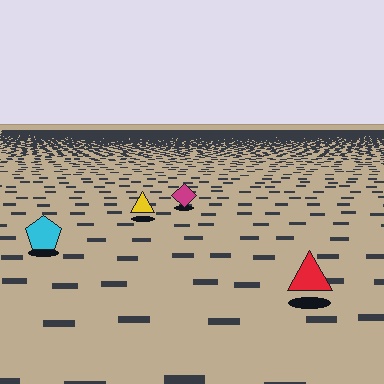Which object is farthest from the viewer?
The magenta diamond is farthest from the viewer. It appears smaller and the ground texture around it is denser.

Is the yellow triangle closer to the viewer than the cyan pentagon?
No. The cyan pentagon is closer — you can tell from the texture gradient: the ground texture is coarser near it.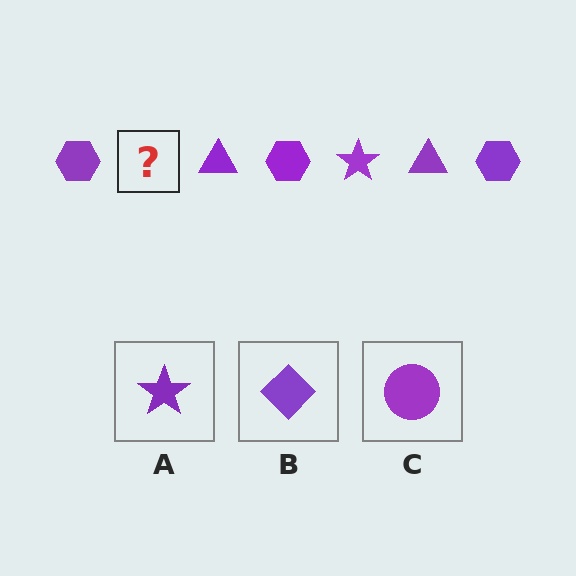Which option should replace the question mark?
Option A.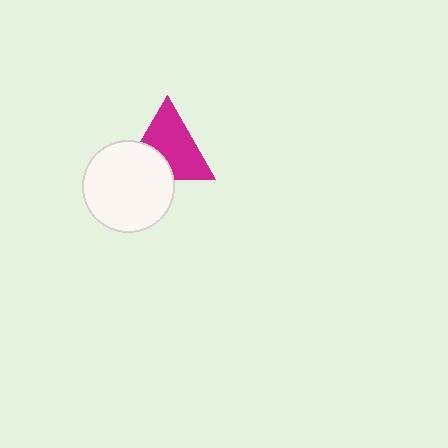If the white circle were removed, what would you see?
You would see the complete magenta triangle.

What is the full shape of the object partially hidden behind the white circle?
The partially hidden object is a magenta triangle.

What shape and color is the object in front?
The object in front is a white circle.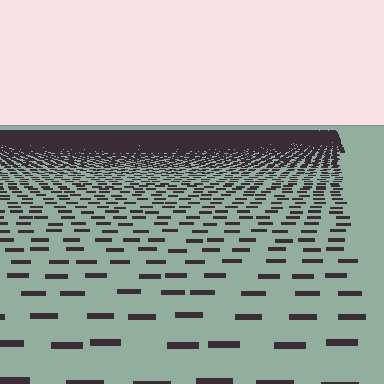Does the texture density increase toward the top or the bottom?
Density increases toward the top.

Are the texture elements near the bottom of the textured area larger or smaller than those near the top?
Larger. Near the bottom, elements are closer to the viewer and appear at a bigger on-screen size.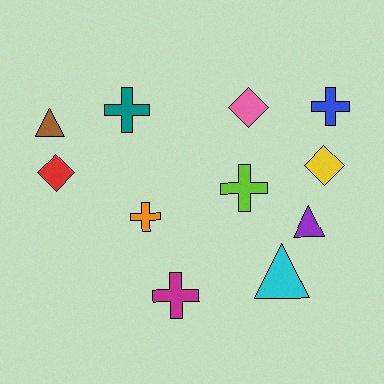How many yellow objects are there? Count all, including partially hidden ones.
There is 1 yellow object.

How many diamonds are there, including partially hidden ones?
There are 3 diamonds.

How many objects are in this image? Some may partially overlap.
There are 11 objects.